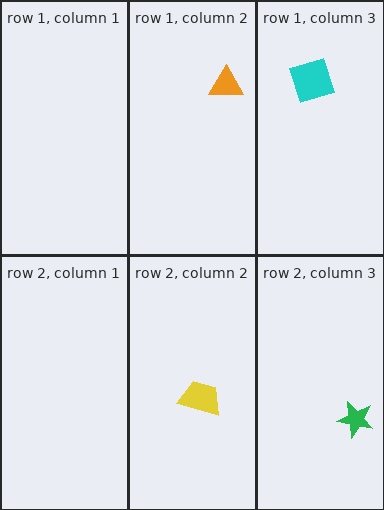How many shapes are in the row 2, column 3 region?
1.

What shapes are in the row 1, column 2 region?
The orange triangle.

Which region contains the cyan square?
The row 1, column 3 region.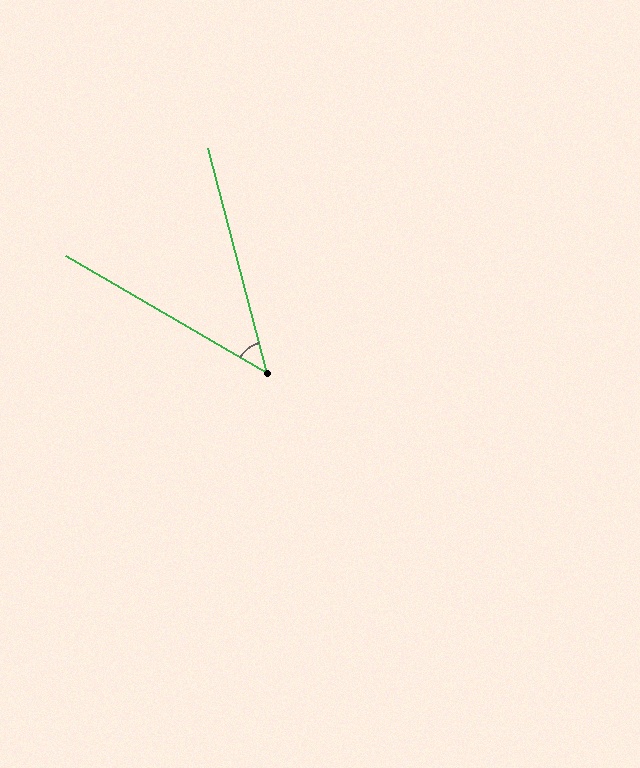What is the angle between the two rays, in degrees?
Approximately 45 degrees.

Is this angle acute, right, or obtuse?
It is acute.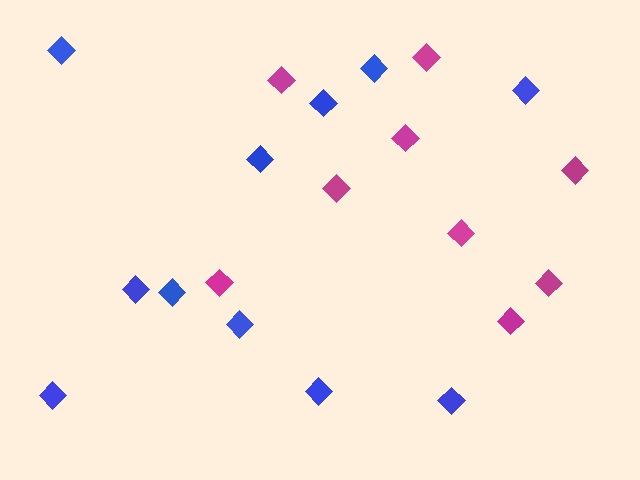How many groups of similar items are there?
There are 2 groups: one group of magenta diamonds (9) and one group of blue diamonds (11).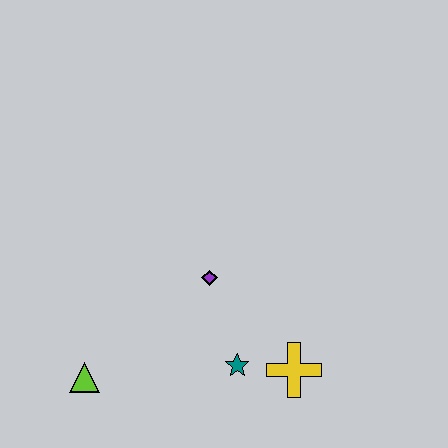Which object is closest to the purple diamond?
The teal star is closest to the purple diamond.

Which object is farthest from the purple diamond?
The lime triangle is farthest from the purple diamond.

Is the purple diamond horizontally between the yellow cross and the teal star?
No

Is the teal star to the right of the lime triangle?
Yes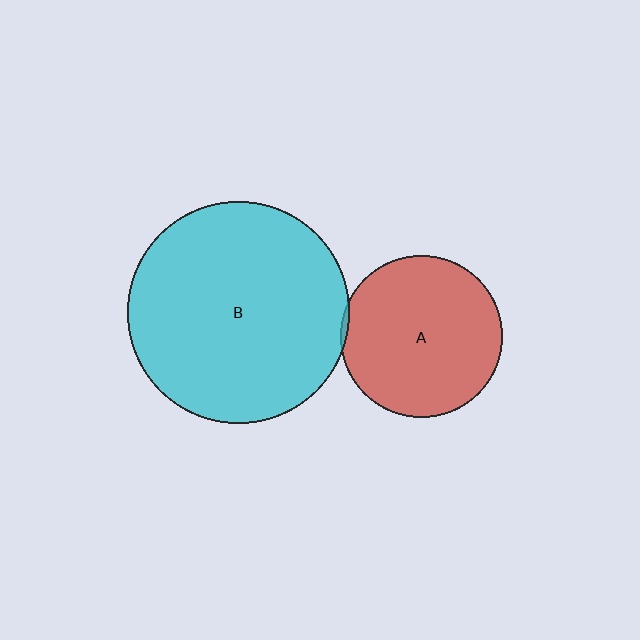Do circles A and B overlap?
Yes.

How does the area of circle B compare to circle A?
Approximately 1.9 times.